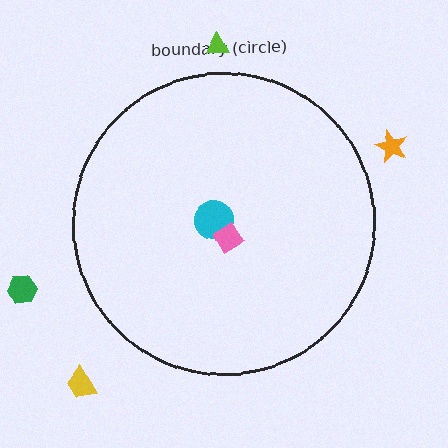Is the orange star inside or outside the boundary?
Outside.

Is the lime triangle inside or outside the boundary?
Outside.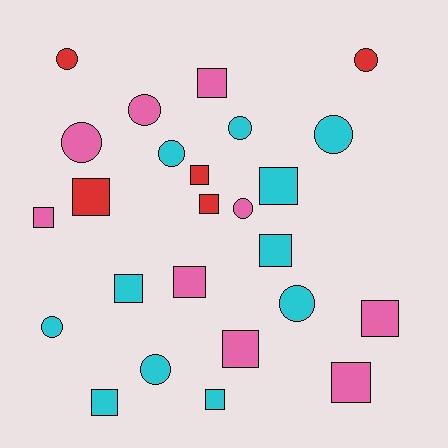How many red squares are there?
There are 3 red squares.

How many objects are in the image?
There are 25 objects.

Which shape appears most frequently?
Square, with 14 objects.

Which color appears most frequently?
Cyan, with 11 objects.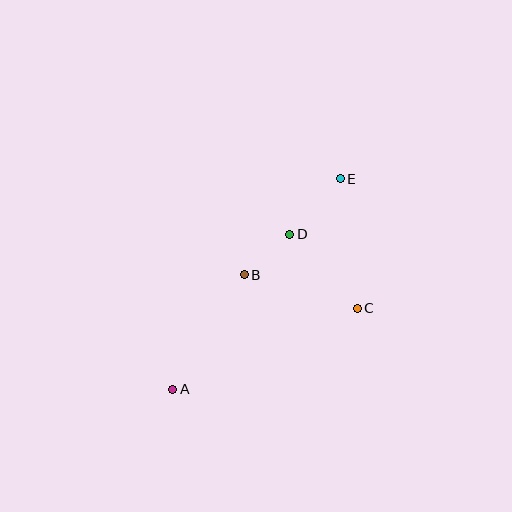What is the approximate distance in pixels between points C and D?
The distance between C and D is approximately 100 pixels.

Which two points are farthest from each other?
Points A and E are farthest from each other.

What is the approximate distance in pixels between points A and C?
The distance between A and C is approximately 202 pixels.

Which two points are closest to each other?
Points B and D are closest to each other.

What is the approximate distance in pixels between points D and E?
The distance between D and E is approximately 75 pixels.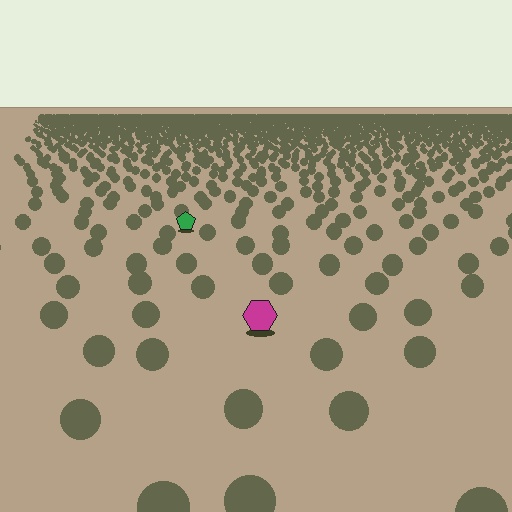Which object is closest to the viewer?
The magenta hexagon is closest. The texture marks near it are larger and more spread out.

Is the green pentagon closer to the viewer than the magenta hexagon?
No. The magenta hexagon is closer — you can tell from the texture gradient: the ground texture is coarser near it.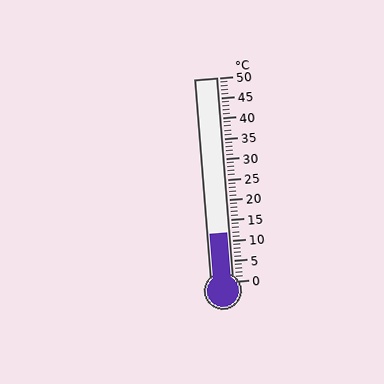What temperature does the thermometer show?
The thermometer shows approximately 12°C.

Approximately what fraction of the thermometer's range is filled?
The thermometer is filled to approximately 25% of its range.